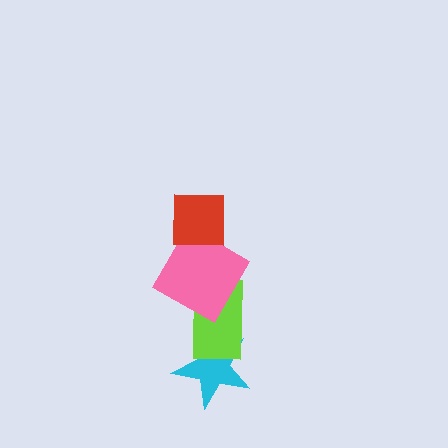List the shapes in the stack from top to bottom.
From top to bottom: the red square, the pink diamond, the lime rectangle, the cyan star.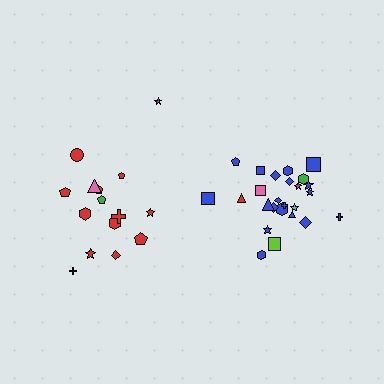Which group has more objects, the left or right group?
The right group.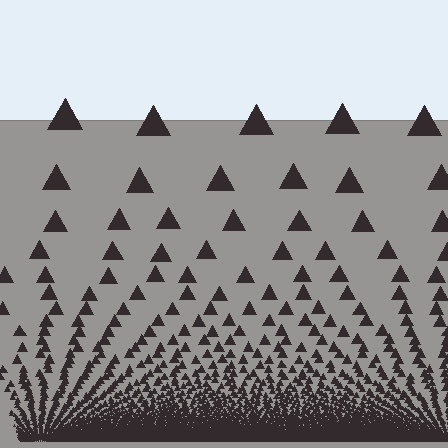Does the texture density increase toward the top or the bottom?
Density increases toward the bottom.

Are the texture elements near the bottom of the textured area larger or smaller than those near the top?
Smaller. The gradient is inverted — elements near the bottom are smaller and denser.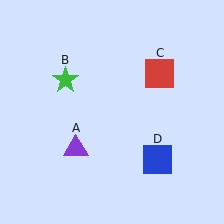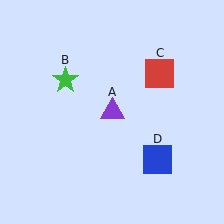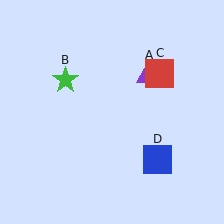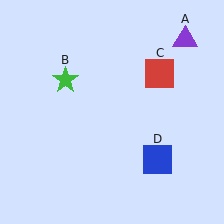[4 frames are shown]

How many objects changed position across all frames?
1 object changed position: purple triangle (object A).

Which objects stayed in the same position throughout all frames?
Green star (object B) and red square (object C) and blue square (object D) remained stationary.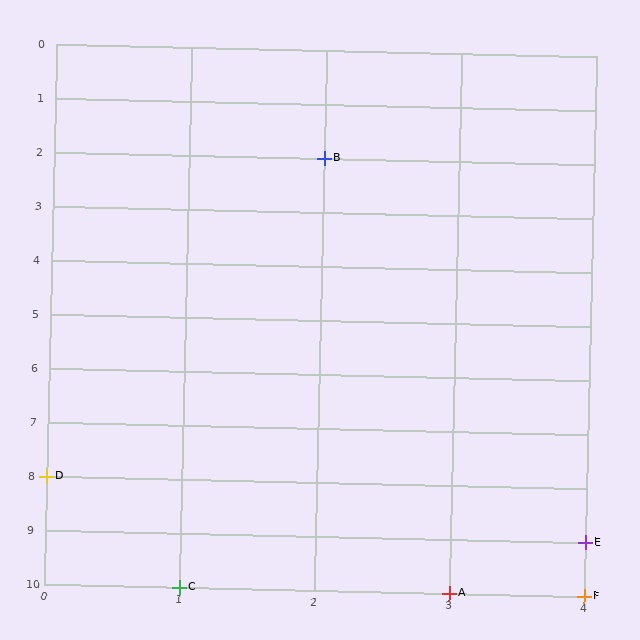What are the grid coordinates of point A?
Point A is at grid coordinates (3, 10).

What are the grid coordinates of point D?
Point D is at grid coordinates (0, 8).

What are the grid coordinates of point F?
Point F is at grid coordinates (4, 10).